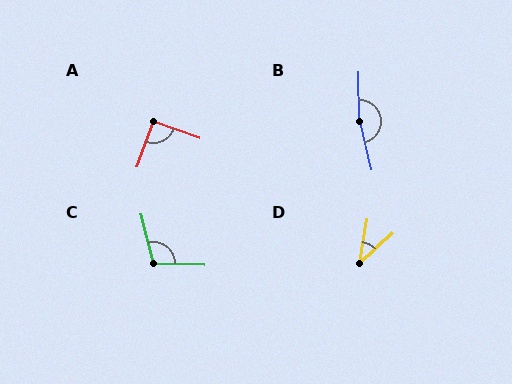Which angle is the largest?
B, at approximately 168 degrees.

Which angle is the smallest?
D, at approximately 38 degrees.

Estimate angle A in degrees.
Approximately 90 degrees.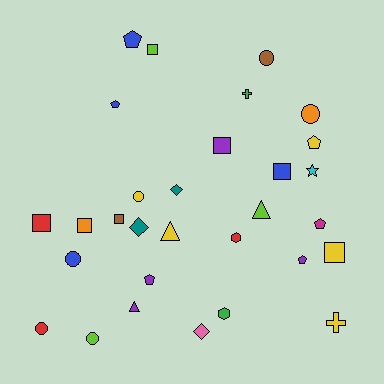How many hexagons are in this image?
There are 2 hexagons.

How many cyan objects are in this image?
There is 1 cyan object.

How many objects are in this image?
There are 30 objects.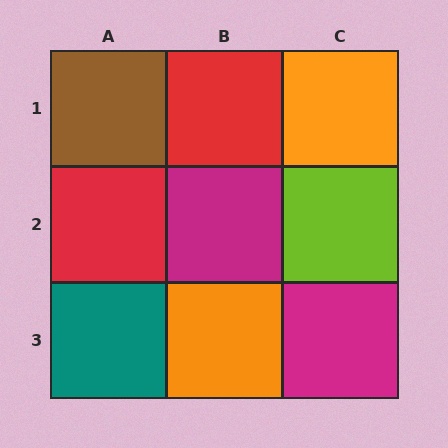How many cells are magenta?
2 cells are magenta.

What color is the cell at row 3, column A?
Teal.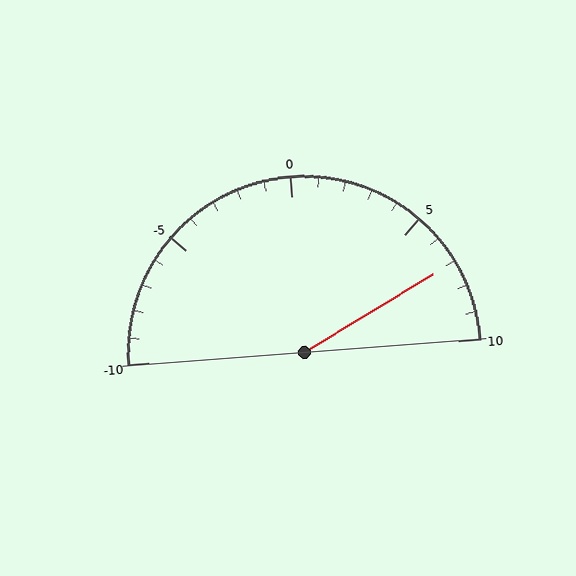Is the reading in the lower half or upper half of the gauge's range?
The reading is in the upper half of the range (-10 to 10).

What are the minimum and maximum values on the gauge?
The gauge ranges from -10 to 10.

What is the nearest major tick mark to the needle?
The nearest major tick mark is 5.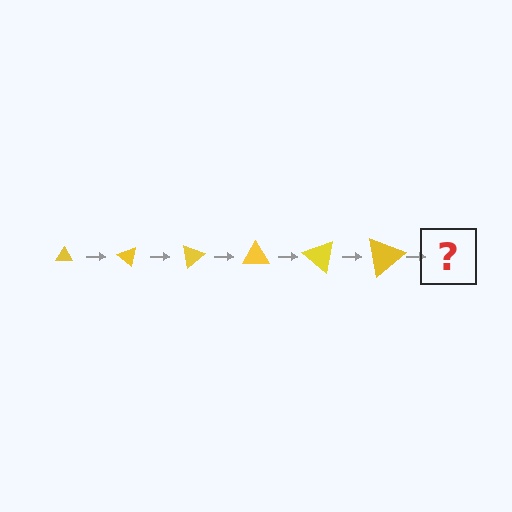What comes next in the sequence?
The next element should be a triangle, larger than the previous one and rotated 240 degrees from the start.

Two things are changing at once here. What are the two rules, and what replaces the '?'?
The two rules are that the triangle grows larger each step and it rotates 40 degrees each step. The '?' should be a triangle, larger than the previous one and rotated 240 degrees from the start.